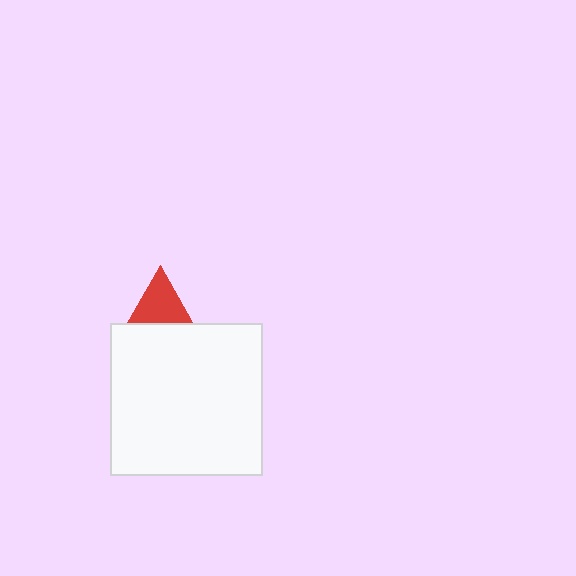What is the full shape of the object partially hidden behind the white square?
The partially hidden object is a red triangle.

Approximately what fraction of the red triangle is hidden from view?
Roughly 47% of the red triangle is hidden behind the white square.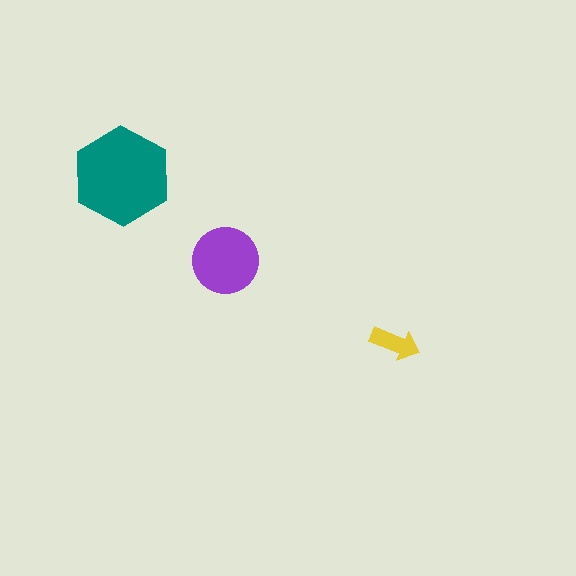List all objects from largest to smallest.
The teal hexagon, the purple circle, the yellow arrow.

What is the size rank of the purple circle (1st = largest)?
2nd.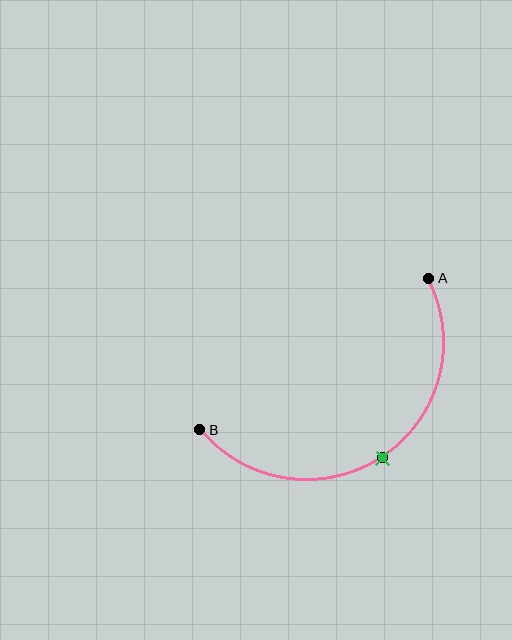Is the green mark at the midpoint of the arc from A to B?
Yes. The green mark lies on the arc at equal arc-length from both A and B — it is the arc midpoint.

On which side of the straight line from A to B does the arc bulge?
The arc bulges below the straight line connecting A and B.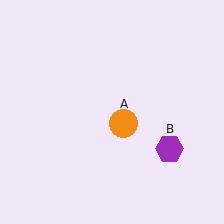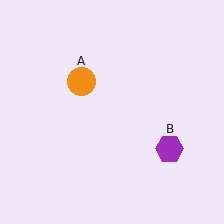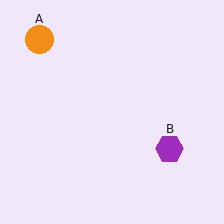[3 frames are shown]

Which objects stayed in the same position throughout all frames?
Purple hexagon (object B) remained stationary.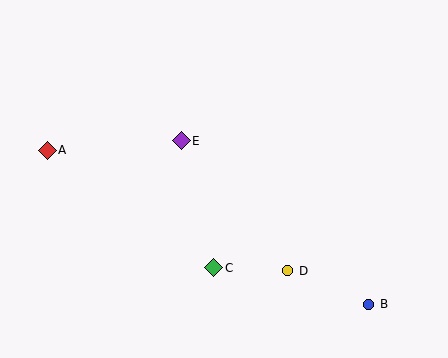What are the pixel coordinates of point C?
Point C is at (214, 268).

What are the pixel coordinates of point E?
Point E is at (181, 141).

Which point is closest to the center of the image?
Point E at (181, 141) is closest to the center.